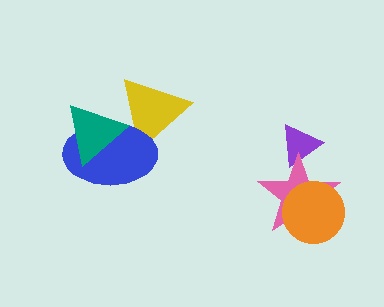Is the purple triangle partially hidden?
Yes, it is partially covered by another shape.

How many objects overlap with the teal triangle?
2 objects overlap with the teal triangle.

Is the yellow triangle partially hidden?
Yes, it is partially covered by another shape.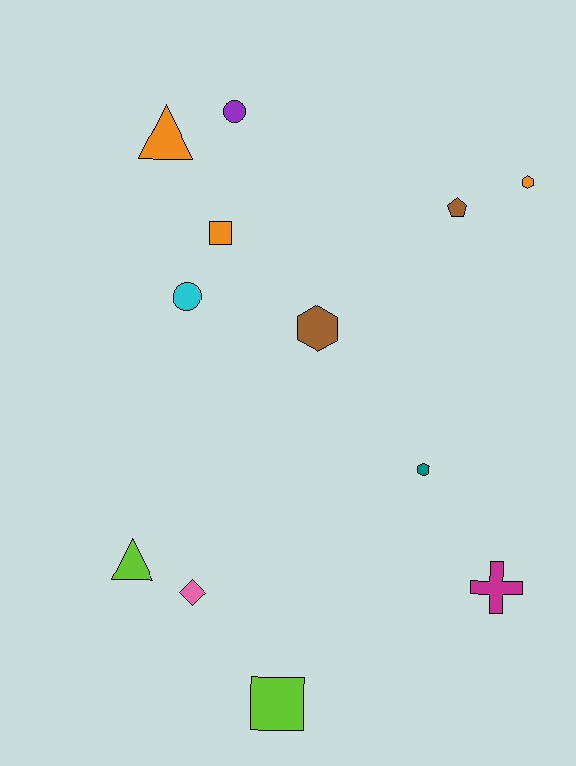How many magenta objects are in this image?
There is 1 magenta object.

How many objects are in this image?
There are 12 objects.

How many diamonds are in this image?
There is 1 diamond.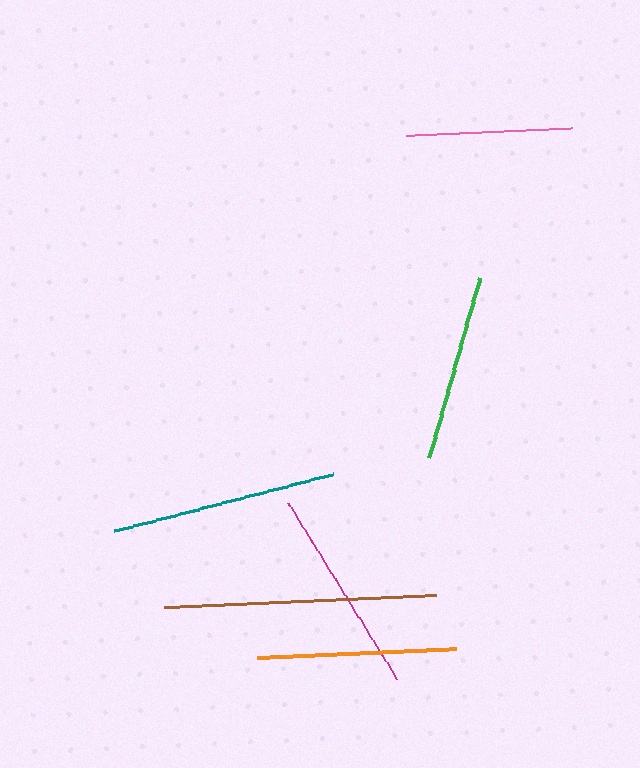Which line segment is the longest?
The brown line is the longest at approximately 273 pixels.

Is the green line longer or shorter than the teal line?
The teal line is longer than the green line.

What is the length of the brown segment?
The brown segment is approximately 273 pixels long.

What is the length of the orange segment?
The orange segment is approximately 199 pixels long.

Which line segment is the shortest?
The pink line is the shortest at approximately 166 pixels.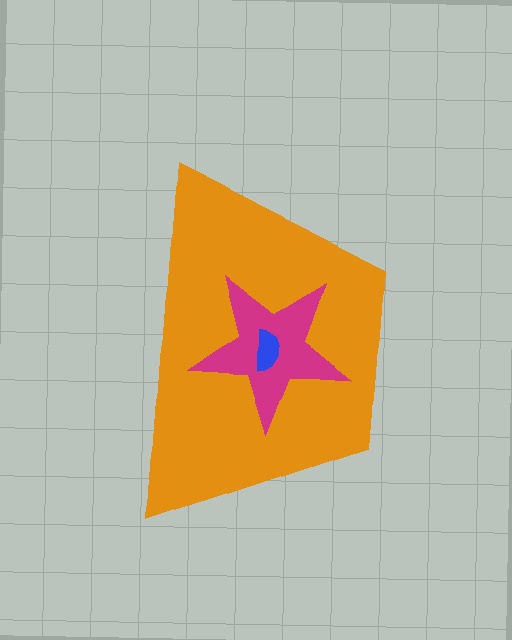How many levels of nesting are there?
3.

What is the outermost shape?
The orange trapezoid.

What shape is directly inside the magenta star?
The blue semicircle.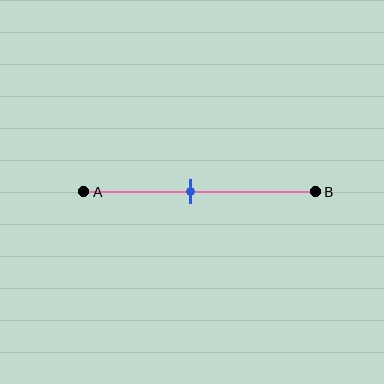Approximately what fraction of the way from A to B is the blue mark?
The blue mark is approximately 45% of the way from A to B.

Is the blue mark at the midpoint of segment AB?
No, the mark is at about 45% from A, not at the 50% midpoint.